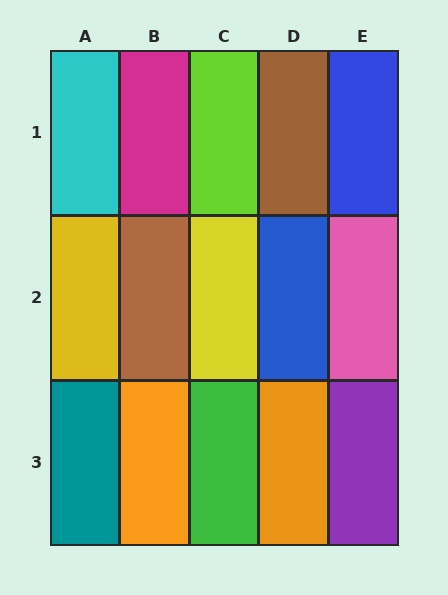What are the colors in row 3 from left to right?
Teal, orange, green, orange, purple.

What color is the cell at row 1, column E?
Blue.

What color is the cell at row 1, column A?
Cyan.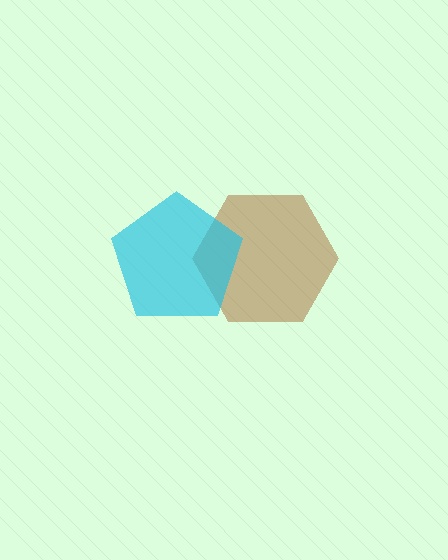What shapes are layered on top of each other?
The layered shapes are: a brown hexagon, a cyan pentagon.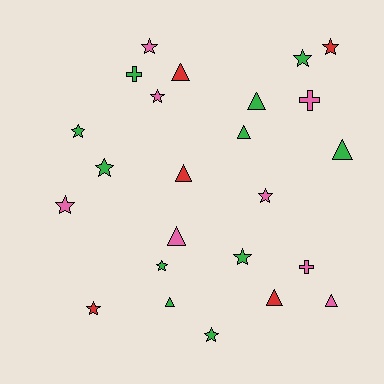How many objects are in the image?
There are 24 objects.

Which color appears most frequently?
Green, with 11 objects.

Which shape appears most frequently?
Star, with 12 objects.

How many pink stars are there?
There are 4 pink stars.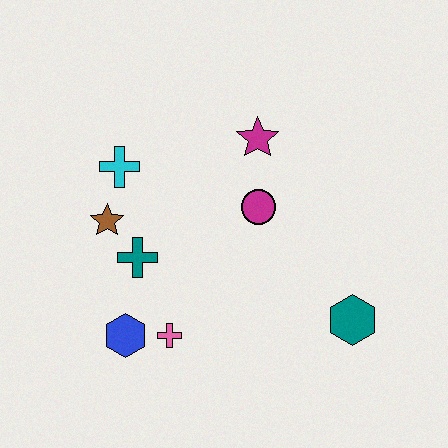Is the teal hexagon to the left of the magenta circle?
No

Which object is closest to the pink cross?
The blue hexagon is closest to the pink cross.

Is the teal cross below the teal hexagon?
No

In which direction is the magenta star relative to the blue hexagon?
The magenta star is above the blue hexagon.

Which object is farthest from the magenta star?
The blue hexagon is farthest from the magenta star.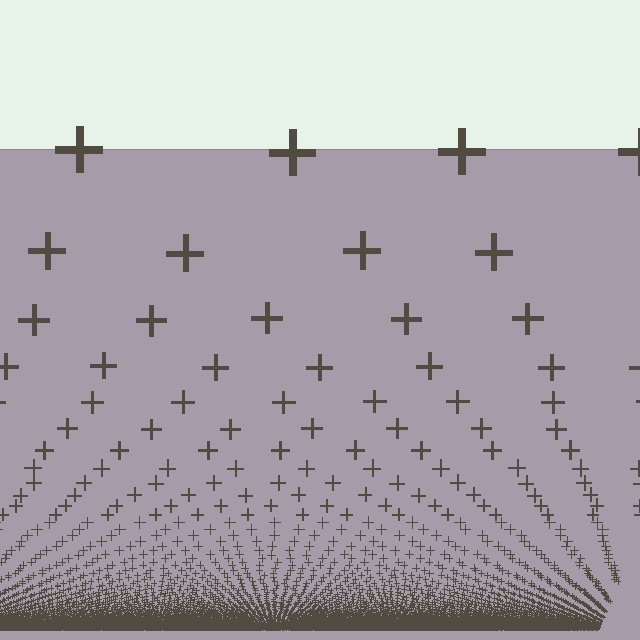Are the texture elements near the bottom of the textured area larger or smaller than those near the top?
Smaller. The gradient is inverted — elements near the bottom are smaller and denser.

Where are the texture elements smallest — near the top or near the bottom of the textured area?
Near the bottom.